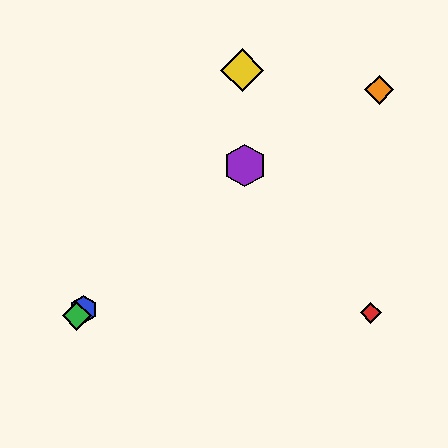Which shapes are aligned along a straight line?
The blue hexagon, the green diamond, the purple hexagon are aligned along a straight line.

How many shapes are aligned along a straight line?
3 shapes (the blue hexagon, the green diamond, the purple hexagon) are aligned along a straight line.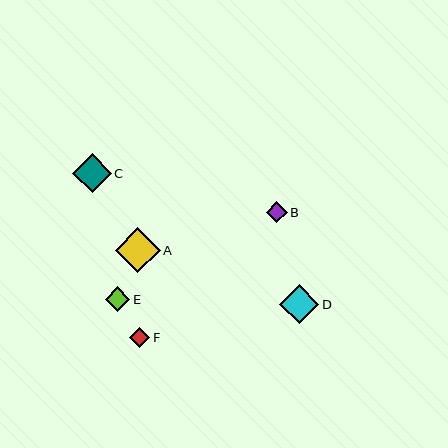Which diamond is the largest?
Diamond A is the largest with a size of approximately 45 pixels.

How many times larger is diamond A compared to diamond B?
Diamond A is approximately 2.1 times the size of diamond B.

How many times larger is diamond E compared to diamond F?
Diamond E is approximately 1.2 times the size of diamond F.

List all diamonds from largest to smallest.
From largest to smallest: A, D, C, E, B, F.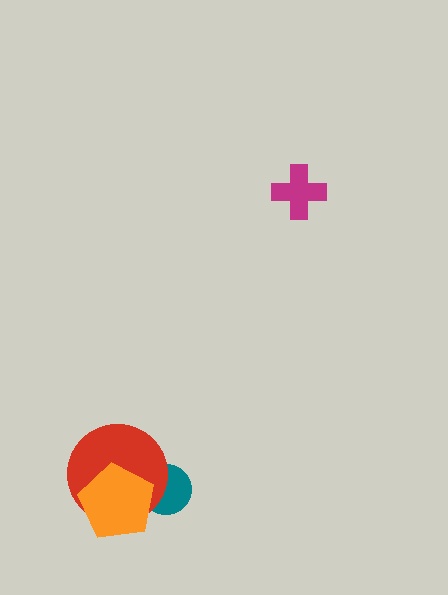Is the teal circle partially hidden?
Yes, it is partially covered by another shape.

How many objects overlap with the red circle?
2 objects overlap with the red circle.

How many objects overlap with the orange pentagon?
2 objects overlap with the orange pentagon.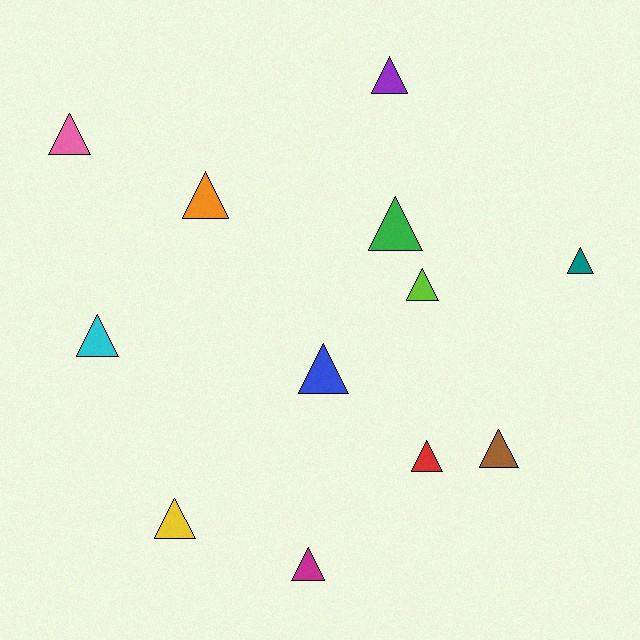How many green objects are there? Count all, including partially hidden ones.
There is 1 green object.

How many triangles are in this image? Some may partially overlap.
There are 12 triangles.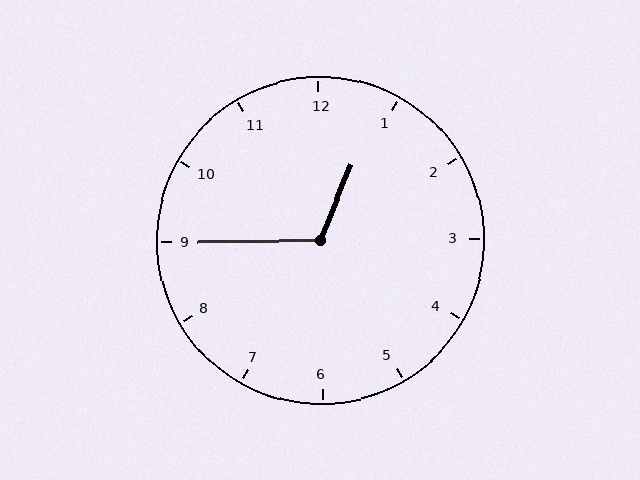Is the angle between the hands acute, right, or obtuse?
It is obtuse.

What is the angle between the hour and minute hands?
Approximately 112 degrees.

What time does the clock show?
12:45.